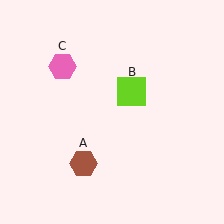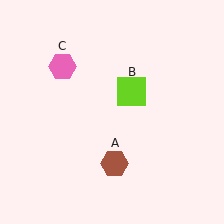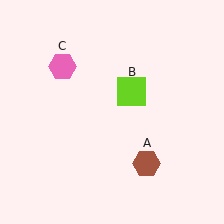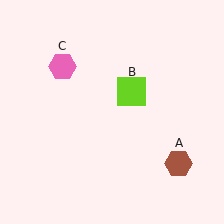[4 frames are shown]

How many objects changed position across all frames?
1 object changed position: brown hexagon (object A).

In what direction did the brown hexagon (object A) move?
The brown hexagon (object A) moved right.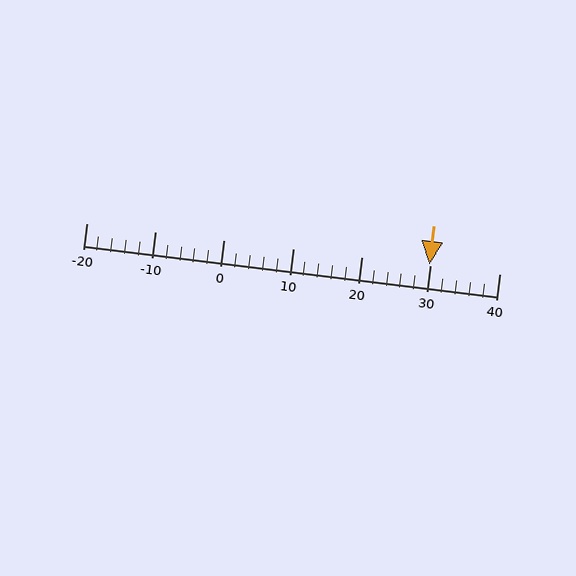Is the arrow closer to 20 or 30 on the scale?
The arrow is closer to 30.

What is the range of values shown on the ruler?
The ruler shows values from -20 to 40.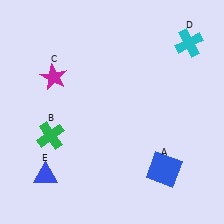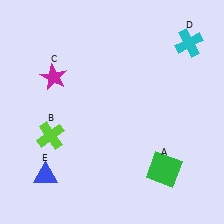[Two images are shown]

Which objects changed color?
A changed from blue to green. B changed from green to lime.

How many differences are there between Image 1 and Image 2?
There are 2 differences between the two images.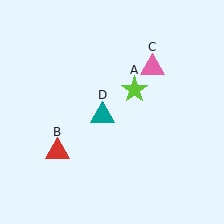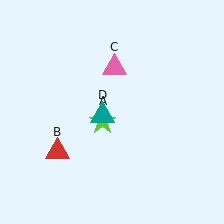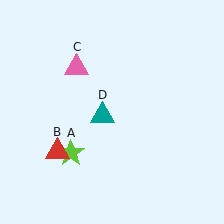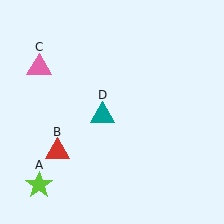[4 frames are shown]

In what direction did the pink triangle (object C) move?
The pink triangle (object C) moved left.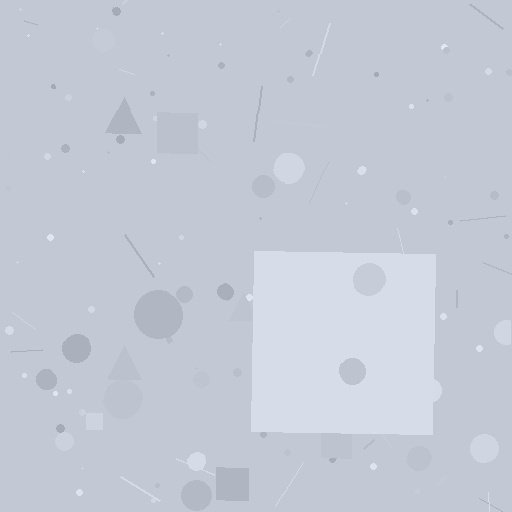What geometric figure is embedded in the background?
A square is embedded in the background.